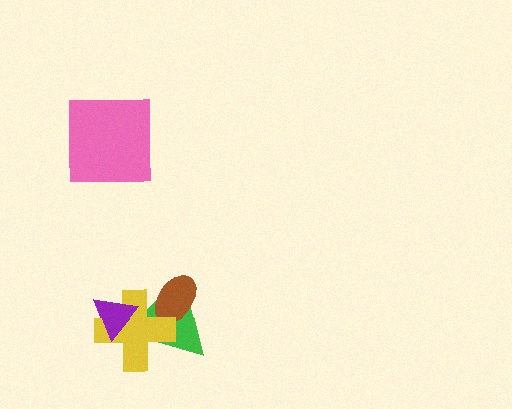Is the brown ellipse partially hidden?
Yes, it is partially covered by another shape.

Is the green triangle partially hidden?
Yes, it is partially covered by another shape.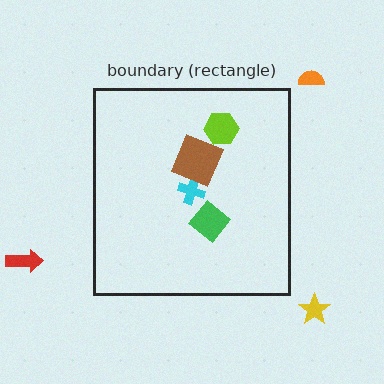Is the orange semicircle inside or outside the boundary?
Outside.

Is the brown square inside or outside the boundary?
Inside.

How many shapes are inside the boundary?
4 inside, 3 outside.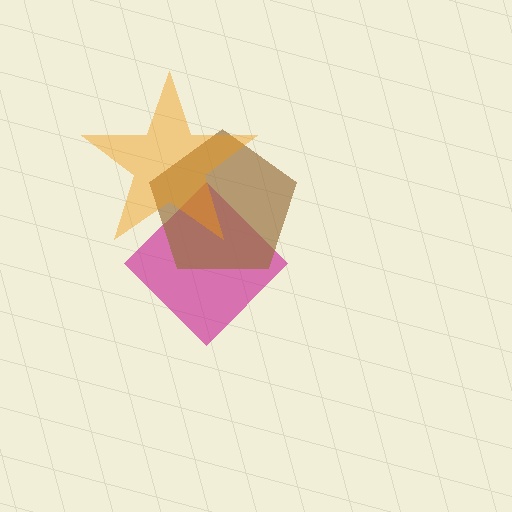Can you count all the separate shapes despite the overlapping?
Yes, there are 3 separate shapes.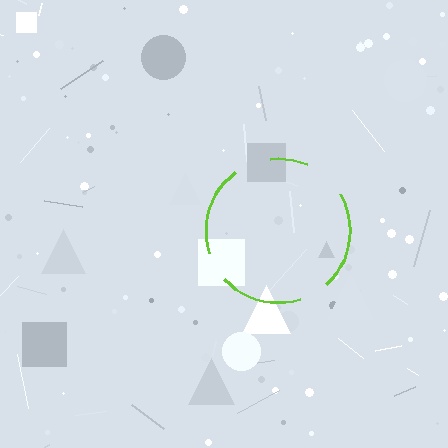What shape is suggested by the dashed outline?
The dashed outline suggests a circle.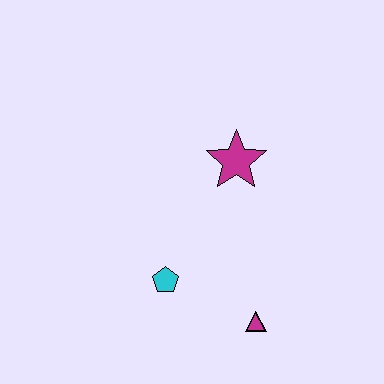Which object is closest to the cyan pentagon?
The magenta triangle is closest to the cyan pentagon.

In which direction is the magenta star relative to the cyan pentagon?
The magenta star is above the cyan pentagon.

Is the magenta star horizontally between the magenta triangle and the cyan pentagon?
Yes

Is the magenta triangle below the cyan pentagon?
Yes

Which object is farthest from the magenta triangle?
The magenta star is farthest from the magenta triangle.